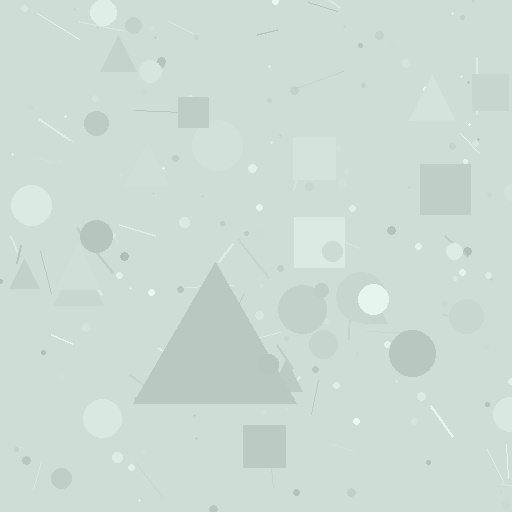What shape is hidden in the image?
A triangle is hidden in the image.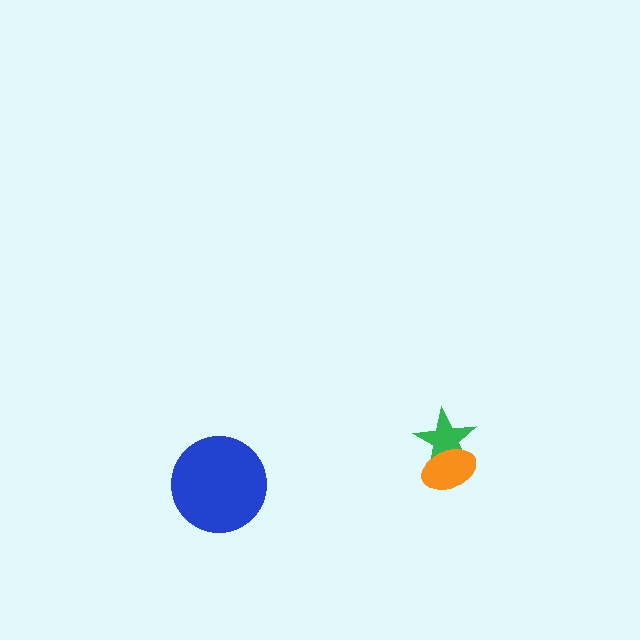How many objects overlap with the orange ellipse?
1 object overlaps with the orange ellipse.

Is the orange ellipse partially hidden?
No, no other shape covers it.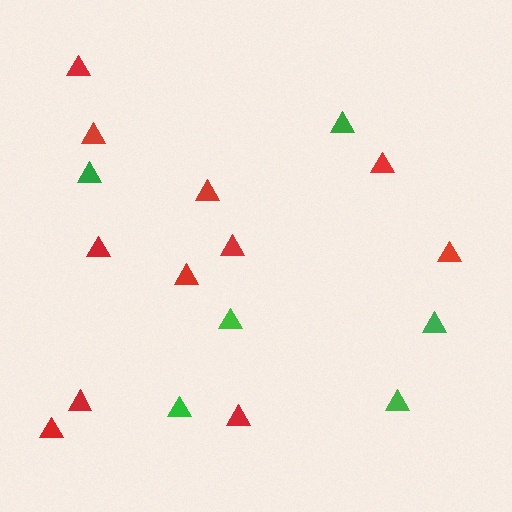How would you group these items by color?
There are 2 groups: one group of green triangles (6) and one group of red triangles (11).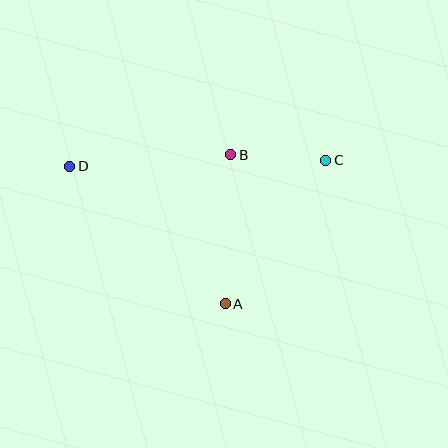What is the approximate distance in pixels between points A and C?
The distance between A and C is approximately 175 pixels.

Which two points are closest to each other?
Points B and C are closest to each other.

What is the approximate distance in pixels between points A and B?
The distance between A and B is approximately 149 pixels.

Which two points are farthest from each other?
Points C and D are farthest from each other.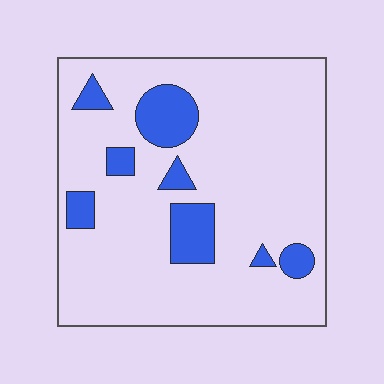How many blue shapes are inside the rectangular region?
8.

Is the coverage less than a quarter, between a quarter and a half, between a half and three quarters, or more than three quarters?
Less than a quarter.